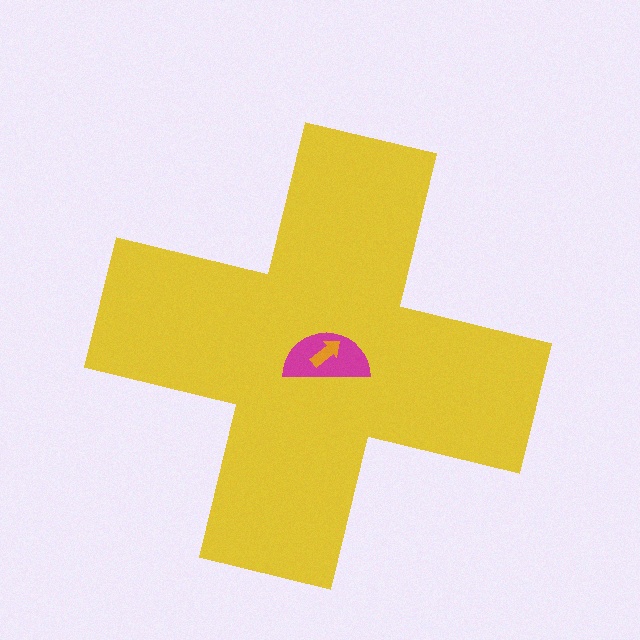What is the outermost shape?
The yellow cross.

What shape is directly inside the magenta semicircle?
The orange arrow.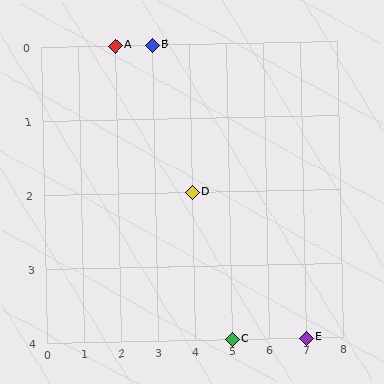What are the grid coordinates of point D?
Point D is at grid coordinates (4, 2).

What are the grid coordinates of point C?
Point C is at grid coordinates (5, 4).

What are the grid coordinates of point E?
Point E is at grid coordinates (7, 4).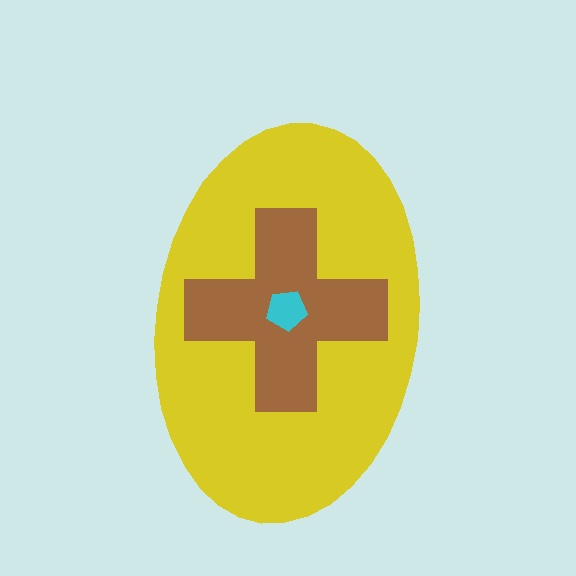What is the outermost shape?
The yellow ellipse.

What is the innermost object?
The cyan pentagon.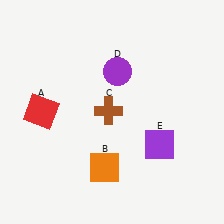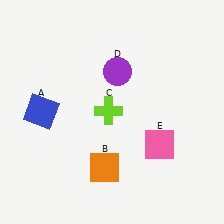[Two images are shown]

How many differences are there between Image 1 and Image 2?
There are 3 differences between the two images.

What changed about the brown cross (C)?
In Image 1, C is brown. In Image 2, it changed to lime.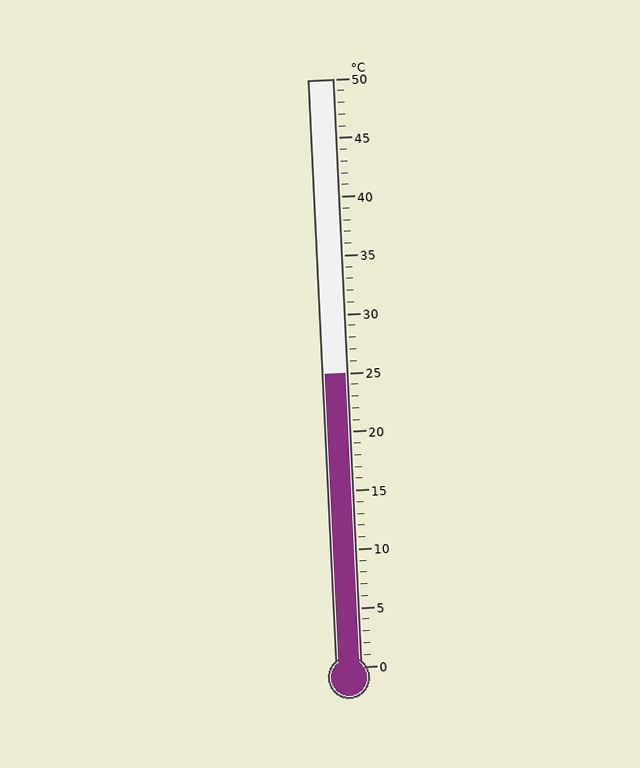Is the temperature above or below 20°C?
The temperature is above 20°C.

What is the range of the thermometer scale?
The thermometer scale ranges from 0°C to 50°C.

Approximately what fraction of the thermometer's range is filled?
The thermometer is filled to approximately 50% of its range.